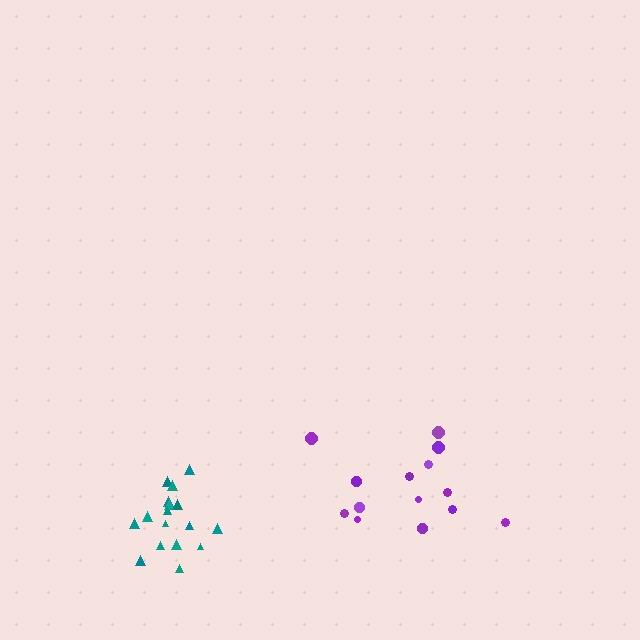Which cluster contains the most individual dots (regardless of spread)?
Teal (17).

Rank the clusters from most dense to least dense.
teal, purple.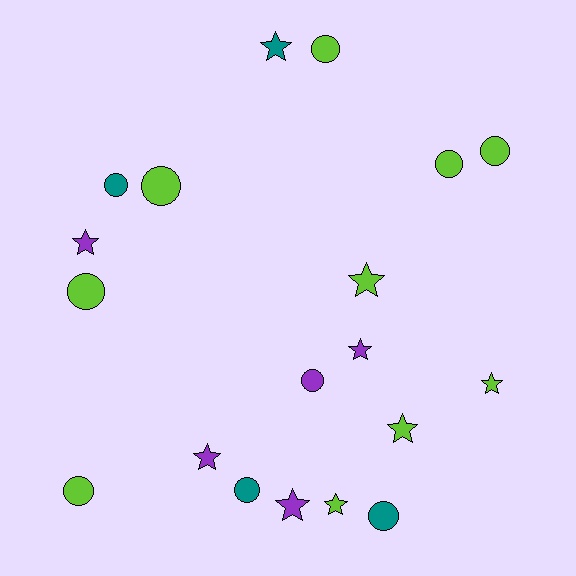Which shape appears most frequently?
Circle, with 10 objects.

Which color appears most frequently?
Lime, with 10 objects.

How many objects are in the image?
There are 19 objects.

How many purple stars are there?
There are 4 purple stars.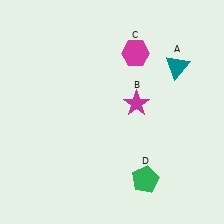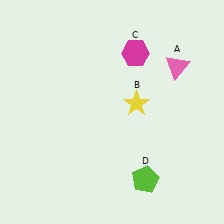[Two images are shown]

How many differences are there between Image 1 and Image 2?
There are 3 differences between the two images.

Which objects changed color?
A changed from teal to pink. B changed from magenta to yellow. D changed from green to lime.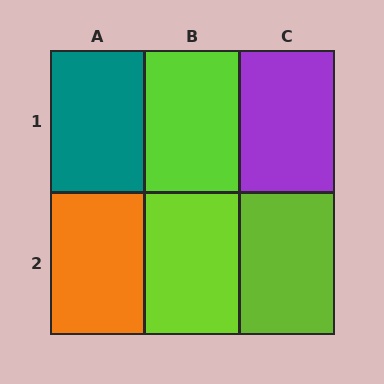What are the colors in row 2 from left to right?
Orange, lime, lime.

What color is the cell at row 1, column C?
Purple.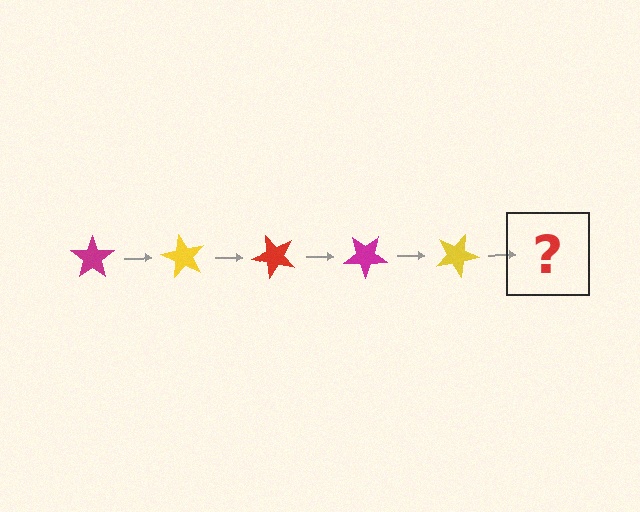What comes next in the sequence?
The next element should be a red star, rotated 300 degrees from the start.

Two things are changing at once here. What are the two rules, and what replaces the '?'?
The two rules are that it rotates 60 degrees each step and the color cycles through magenta, yellow, and red. The '?' should be a red star, rotated 300 degrees from the start.